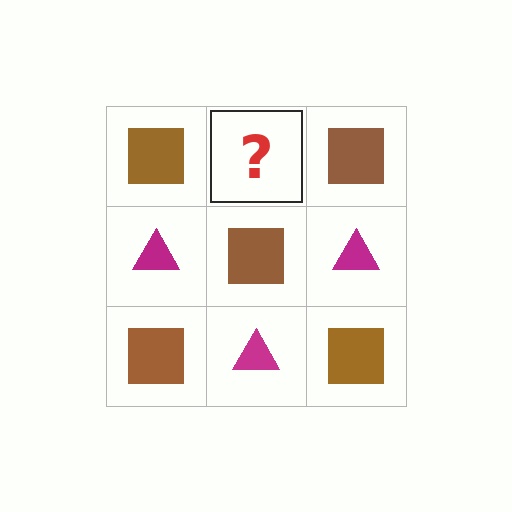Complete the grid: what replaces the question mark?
The question mark should be replaced with a magenta triangle.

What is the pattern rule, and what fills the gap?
The rule is that it alternates brown square and magenta triangle in a checkerboard pattern. The gap should be filled with a magenta triangle.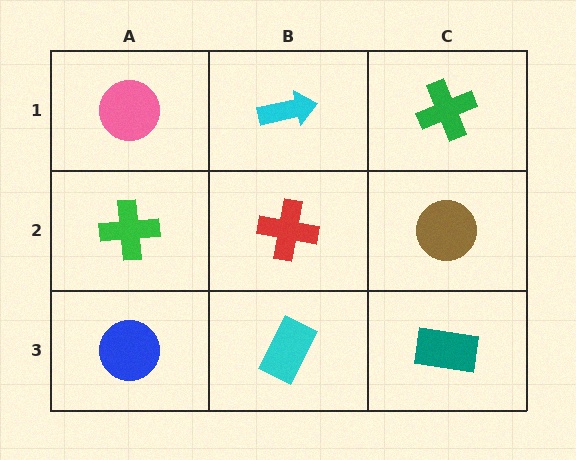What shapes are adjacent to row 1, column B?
A red cross (row 2, column B), a pink circle (row 1, column A), a green cross (row 1, column C).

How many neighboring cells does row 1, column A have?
2.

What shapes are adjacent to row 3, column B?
A red cross (row 2, column B), a blue circle (row 3, column A), a teal rectangle (row 3, column C).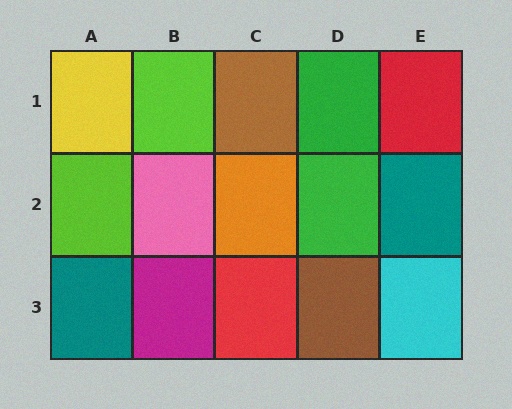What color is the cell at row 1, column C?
Brown.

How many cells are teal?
2 cells are teal.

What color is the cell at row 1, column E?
Red.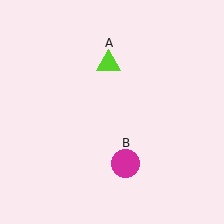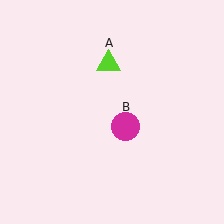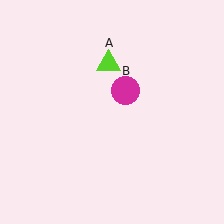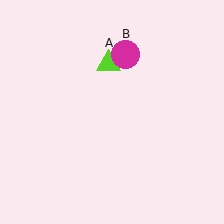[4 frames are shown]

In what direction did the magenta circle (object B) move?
The magenta circle (object B) moved up.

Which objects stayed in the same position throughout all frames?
Lime triangle (object A) remained stationary.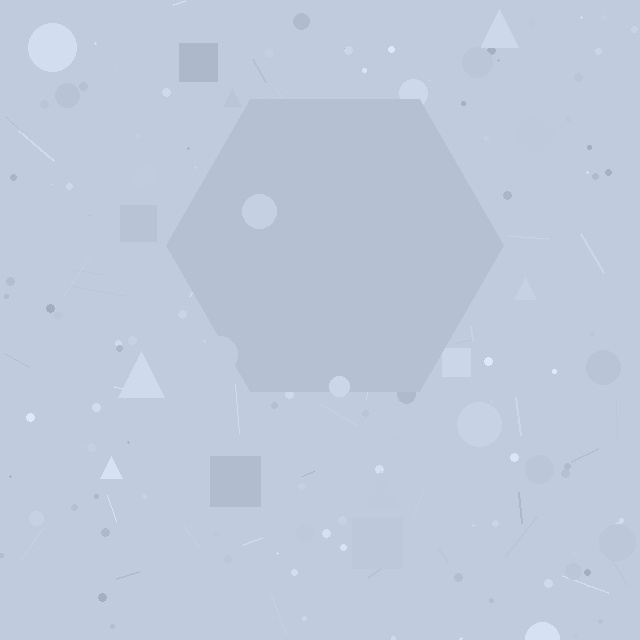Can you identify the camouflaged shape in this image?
The camouflaged shape is a hexagon.